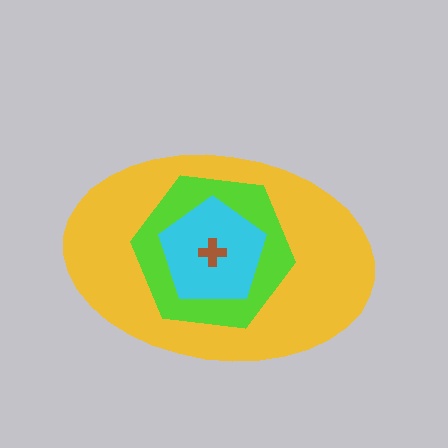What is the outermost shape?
The yellow ellipse.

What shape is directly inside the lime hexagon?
The cyan pentagon.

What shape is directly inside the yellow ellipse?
The lime hexagon.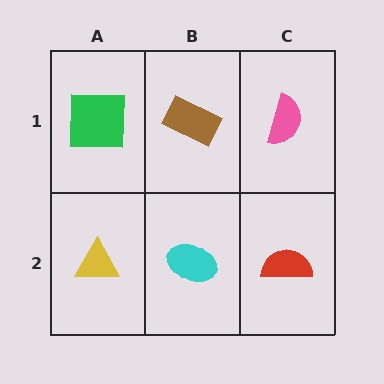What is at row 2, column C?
A red semicircle.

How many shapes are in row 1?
3 shapes.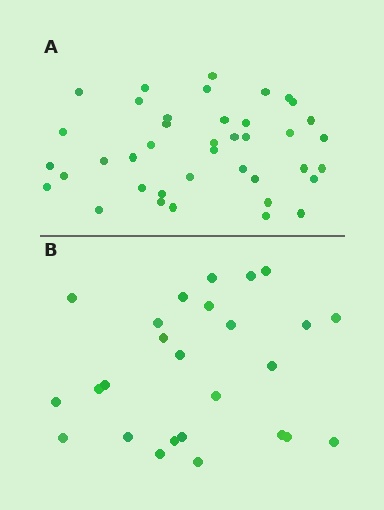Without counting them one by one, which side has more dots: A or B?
Region A (the top region) has more dots.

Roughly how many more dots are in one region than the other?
Region A has approximately 15 more dots than region B.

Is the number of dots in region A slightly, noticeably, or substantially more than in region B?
Region A has substantially more. The ratio is roughly 1.5 to 1.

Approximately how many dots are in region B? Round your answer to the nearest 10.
About 30 dots. (The exact count is 26, which rounds to 30.)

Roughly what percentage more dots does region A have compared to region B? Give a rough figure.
About 55% more.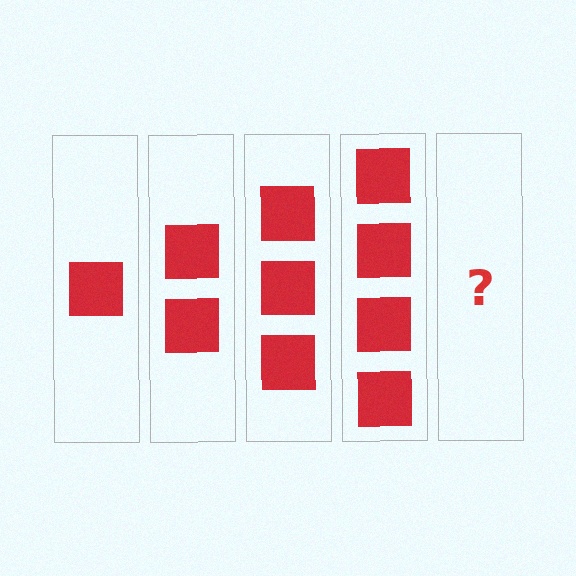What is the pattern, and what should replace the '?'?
The pattern is that each step adds one more square. The '?' should be 5 squares.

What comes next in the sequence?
The next element should be 5 squares.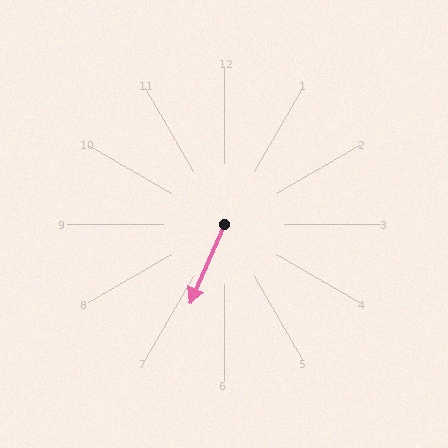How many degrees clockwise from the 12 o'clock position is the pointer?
Approximately 204 degrees.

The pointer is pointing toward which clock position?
Roughly 7 o'clock.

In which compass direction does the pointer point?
Southwest.